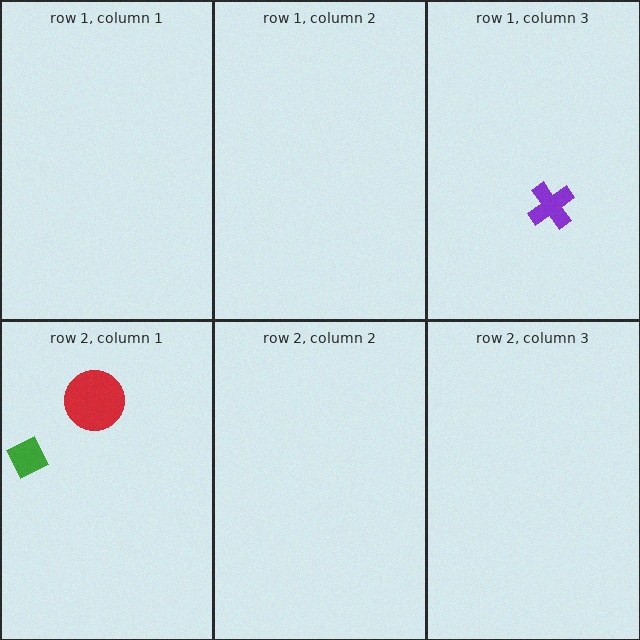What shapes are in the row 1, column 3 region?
The purple cross.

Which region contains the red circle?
The row 2, column 1 region.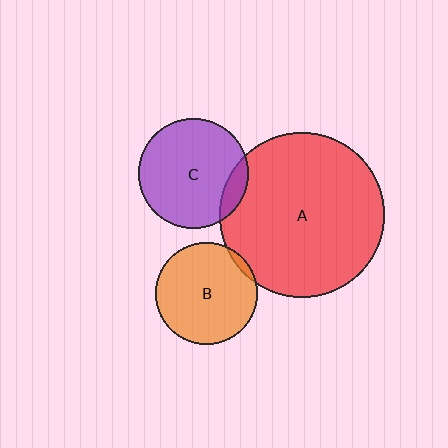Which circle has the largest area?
Circle A (red).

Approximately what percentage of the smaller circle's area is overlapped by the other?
Approximately 5%.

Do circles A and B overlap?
Yes.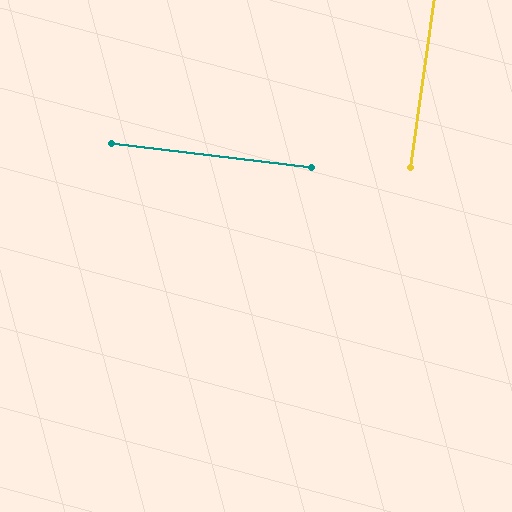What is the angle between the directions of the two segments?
Approximately 89 degrees.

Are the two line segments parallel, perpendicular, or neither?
Perpendicular — they meet at approximately 89°.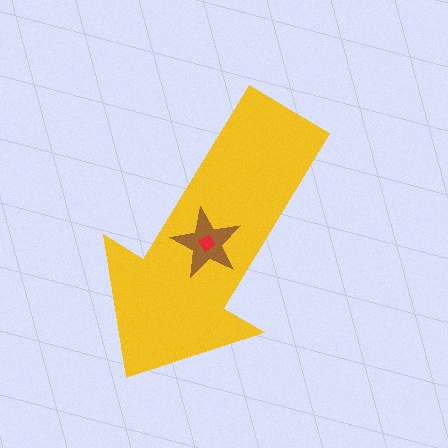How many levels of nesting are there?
3.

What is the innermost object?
The red diamond.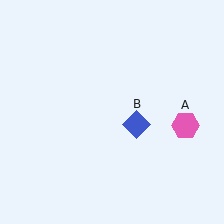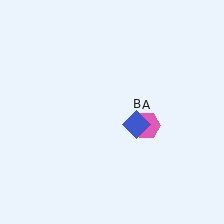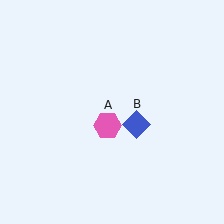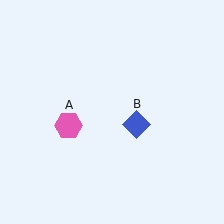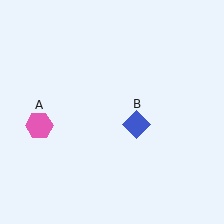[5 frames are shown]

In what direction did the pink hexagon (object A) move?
The pink hexagon (object A) moved left.